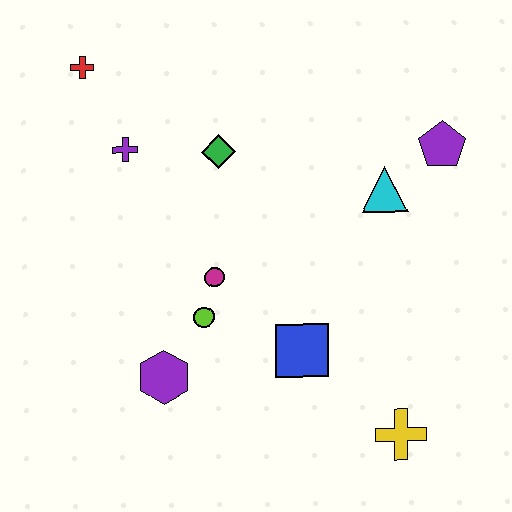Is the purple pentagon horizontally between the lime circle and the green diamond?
No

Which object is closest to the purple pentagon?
The cyan triangle is closest to the purple pentagon.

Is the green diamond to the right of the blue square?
No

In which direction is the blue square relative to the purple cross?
The blue square is below the purple cross.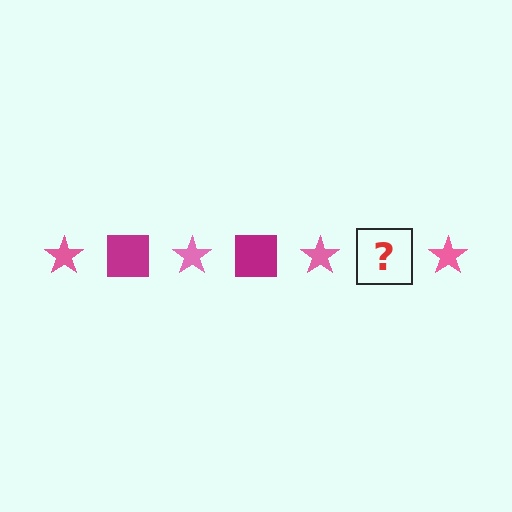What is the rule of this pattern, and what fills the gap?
The rule is that the pattern alternates between pink star and magenta square. The gap should be filled with a magenta square.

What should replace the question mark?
The question mark should be replaced with a magenta square.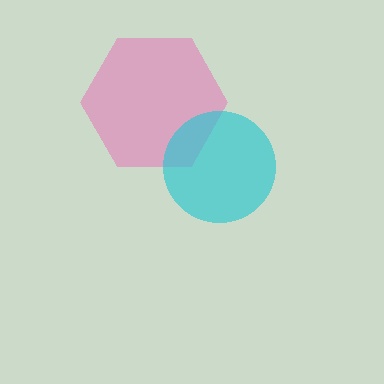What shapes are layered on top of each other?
The layered shapes are: a pink hexagon, a cyan circle.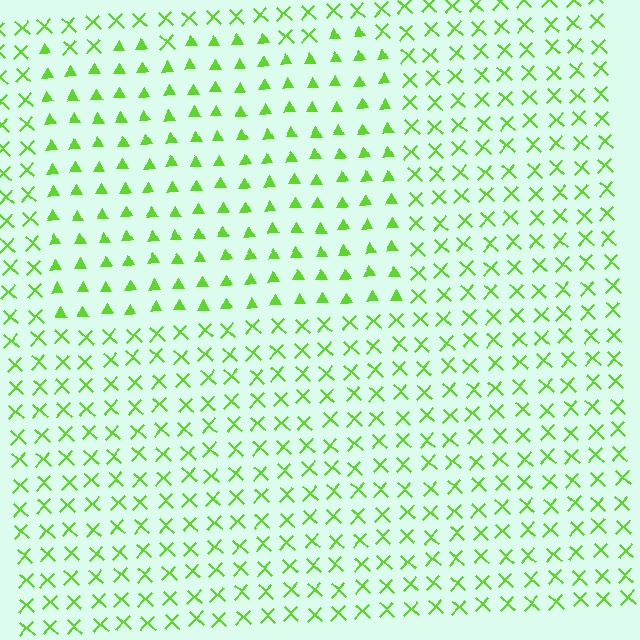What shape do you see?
I see a rectangle.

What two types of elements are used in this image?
The image uses triangles inside the rectangle region and X marks outside it.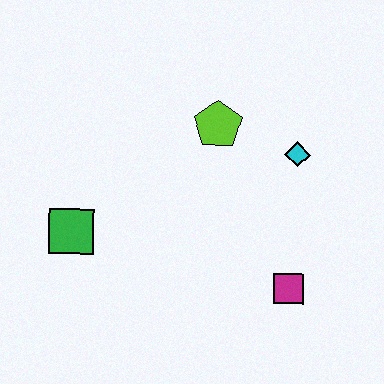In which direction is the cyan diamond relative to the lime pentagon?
The cyan diamond is to the right of the lime pentagon.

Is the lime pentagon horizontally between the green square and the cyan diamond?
Yes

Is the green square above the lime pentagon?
No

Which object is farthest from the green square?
The cyan diamond is farthest from the green square.